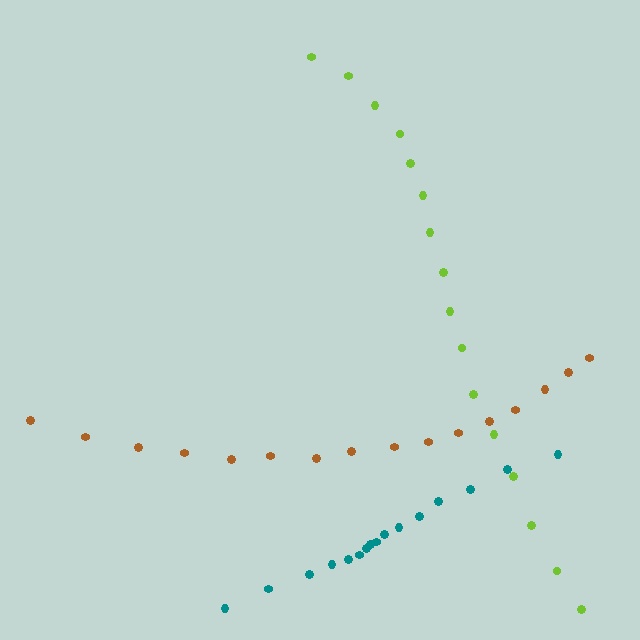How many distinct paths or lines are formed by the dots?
There are 3 distinct paths.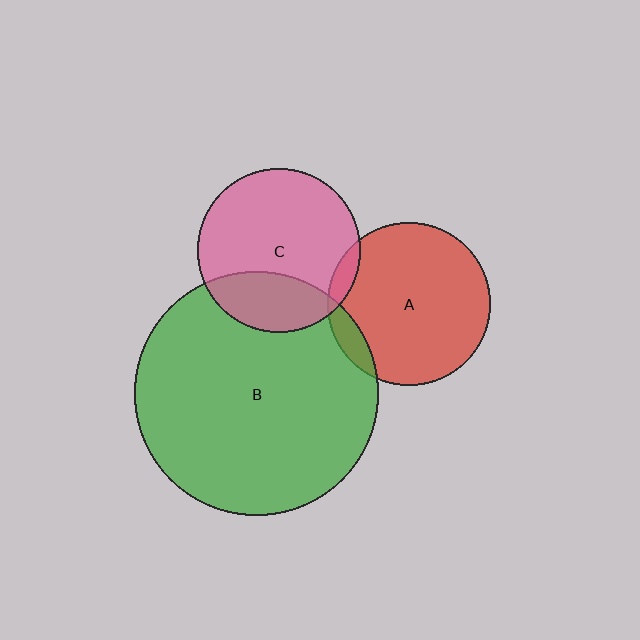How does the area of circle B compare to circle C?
Approximately 2.2 times.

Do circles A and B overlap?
Yes.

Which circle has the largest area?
Circle B (green).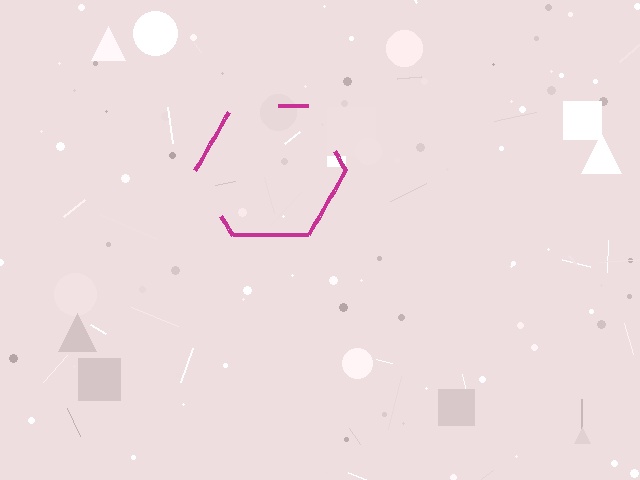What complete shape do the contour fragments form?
The contour fragments form a hexagon.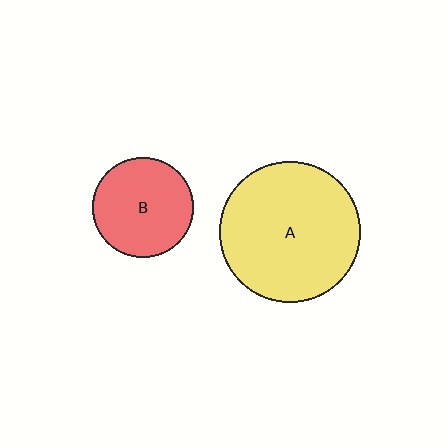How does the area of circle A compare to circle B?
Approximately 2.0 times.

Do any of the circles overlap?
No, none of the circles overlap.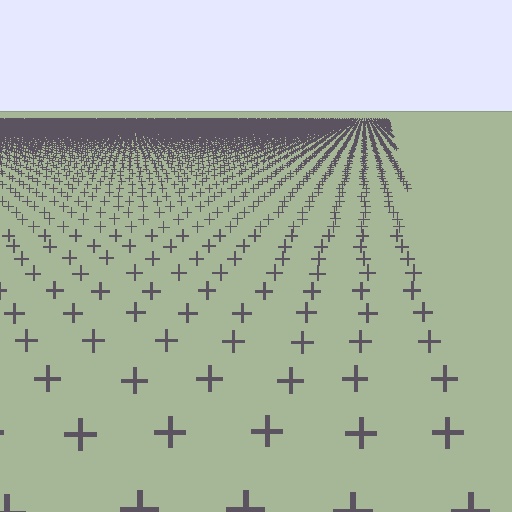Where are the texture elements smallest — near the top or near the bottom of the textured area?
Near the top.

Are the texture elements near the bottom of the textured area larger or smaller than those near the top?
Larger. Near the bottom, elements are closer to the viewer and appear at a bigger on-screen size.